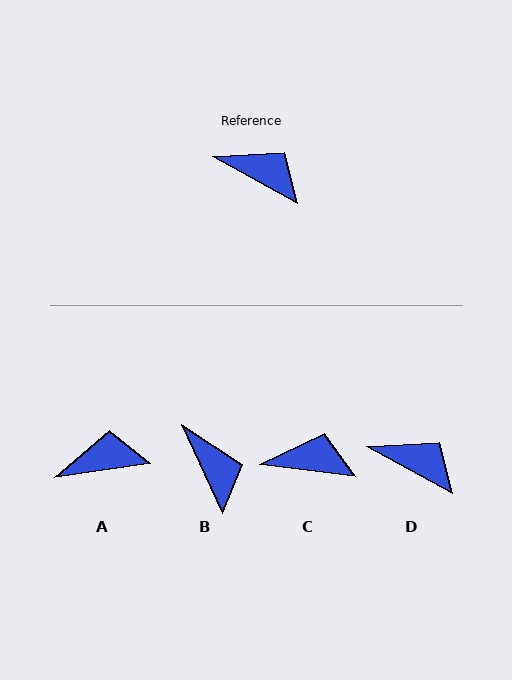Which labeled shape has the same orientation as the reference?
D.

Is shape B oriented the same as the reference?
No, it is off by about 37 degrees.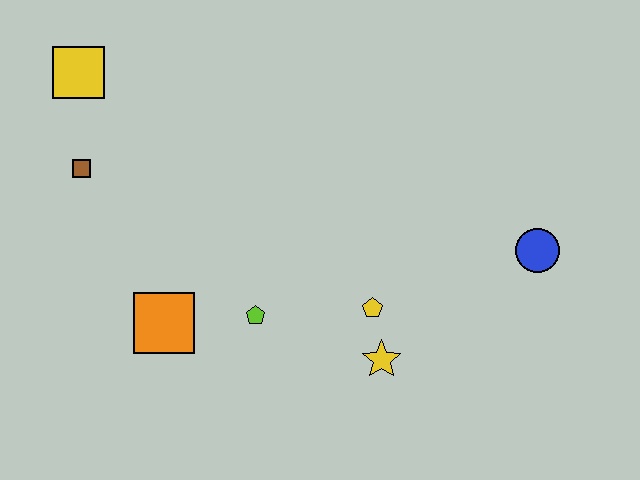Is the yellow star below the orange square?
Yes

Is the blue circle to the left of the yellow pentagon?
No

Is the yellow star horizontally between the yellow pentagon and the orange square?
No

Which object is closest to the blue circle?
The yellow pentagon is closest to the blue circle.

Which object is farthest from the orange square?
The blue circle is farthest from the orange square.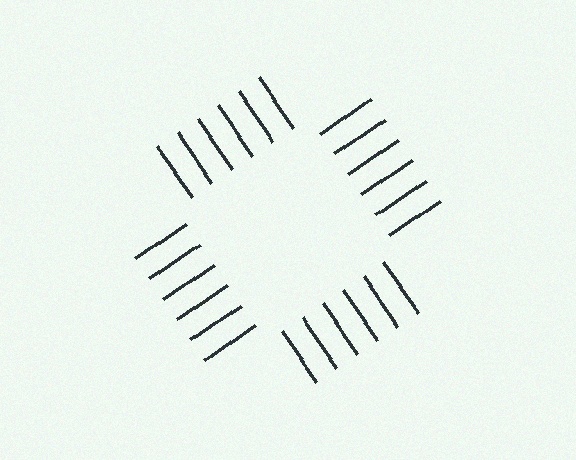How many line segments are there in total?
24 — 6 along each of the 4 edges.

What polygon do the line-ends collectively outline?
An illusory square — the line segments terminate on its edges but no continuous stroke is drawn.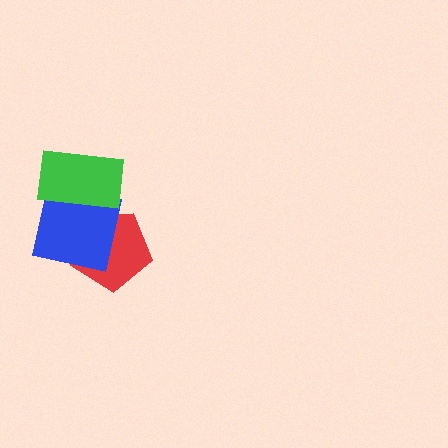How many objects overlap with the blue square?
2 objects overlap with the blue square.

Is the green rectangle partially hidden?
No, no other shape covers it.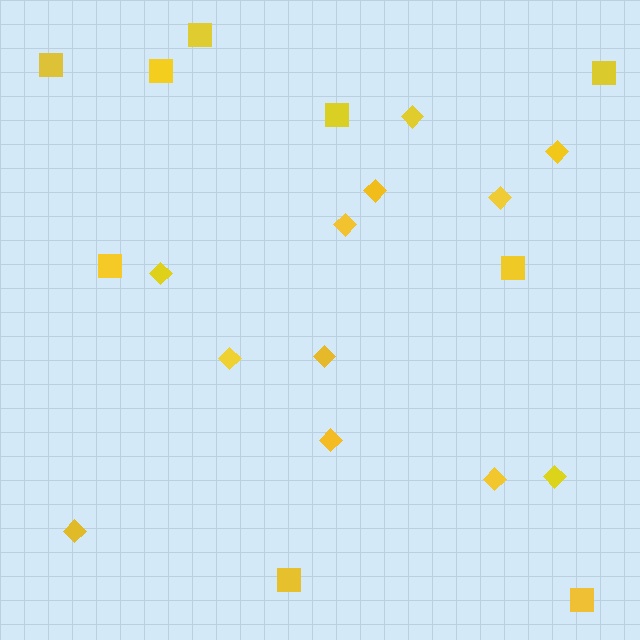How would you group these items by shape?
There are 2 groups: one group of squares (9) and one group of diamonds (12).